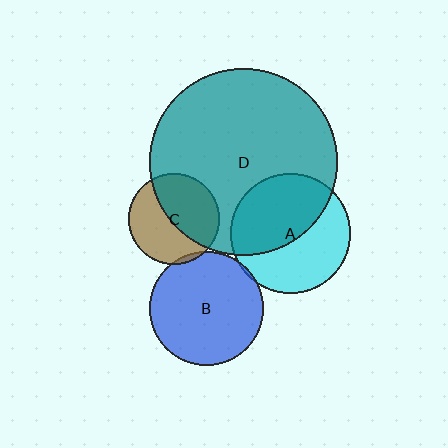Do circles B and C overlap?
Yes.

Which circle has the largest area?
Circle D (teal).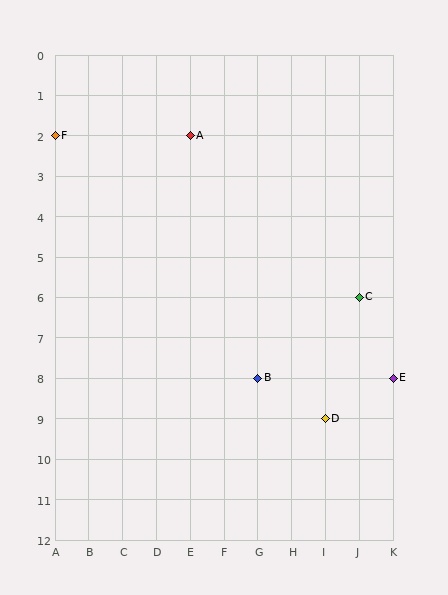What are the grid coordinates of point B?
Point B is at grid coordinates (G, 8).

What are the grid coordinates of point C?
Point C is at grid coordinates (J, 6).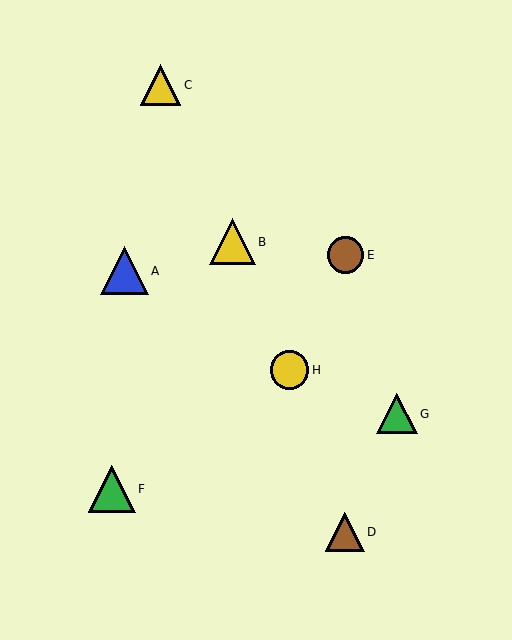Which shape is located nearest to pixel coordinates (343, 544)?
The brown triangle (labeled D) at (345, 532) is nearest to that location.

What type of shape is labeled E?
Shape E is a brown circle.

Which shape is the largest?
The blue triangle (labeled A) is the largest.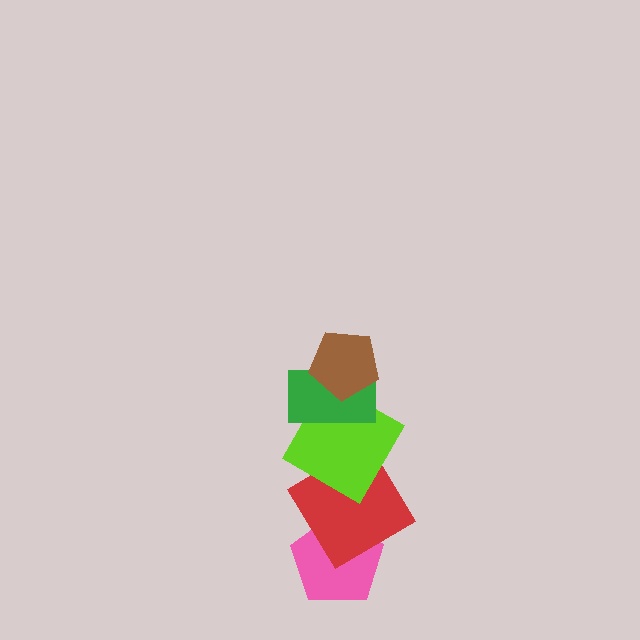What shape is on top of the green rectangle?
The brown pentagon is on top of the green rectangle.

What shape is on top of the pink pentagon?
The red diamond is on top of the pink pentagon.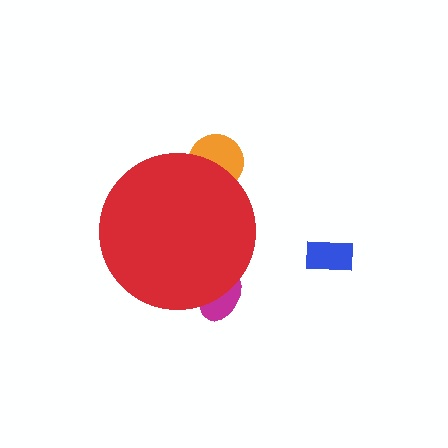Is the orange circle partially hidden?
Yes, the orange circle is partially hidden behind the red circle.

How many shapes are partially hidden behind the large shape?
2 shapes are partially hidden.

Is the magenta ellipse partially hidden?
Yes, the magenta ellipse is partially hidden behind the red circle.